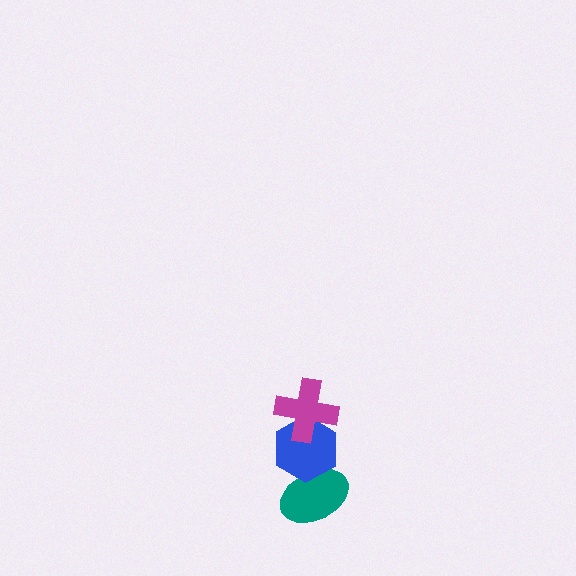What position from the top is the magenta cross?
The magenta cross is 1st from the top.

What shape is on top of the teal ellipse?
The blue hexagon is on top of the teal ellipse.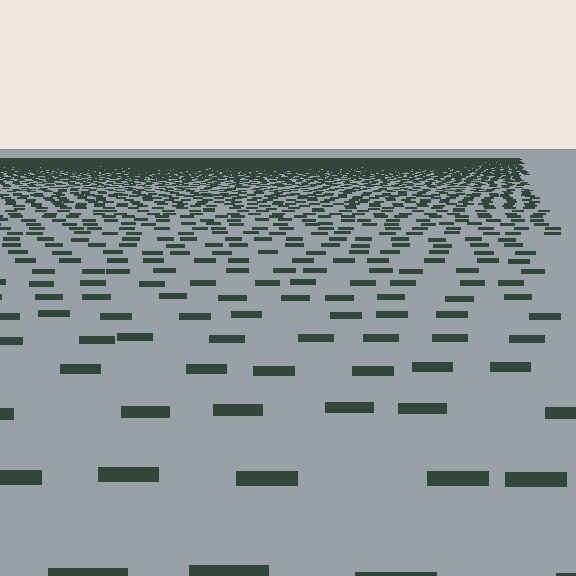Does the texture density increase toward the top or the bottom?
Density increases toward the top.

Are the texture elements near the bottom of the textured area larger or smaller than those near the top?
Larger. Near the bottom, elements are closer to the viewer and appear at a bigger on-screen size.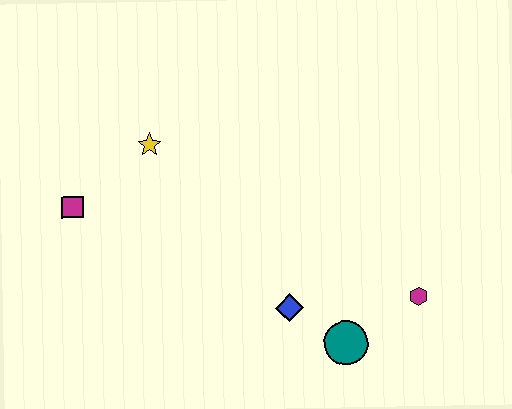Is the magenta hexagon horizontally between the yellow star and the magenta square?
No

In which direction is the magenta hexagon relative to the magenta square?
The magenta hexagon is to the right of the magenta square.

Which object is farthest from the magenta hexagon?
The magenta square is farthest from the magenta hexagon.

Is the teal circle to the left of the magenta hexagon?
Yes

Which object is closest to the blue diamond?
The teal circle is closest to the blue diamond.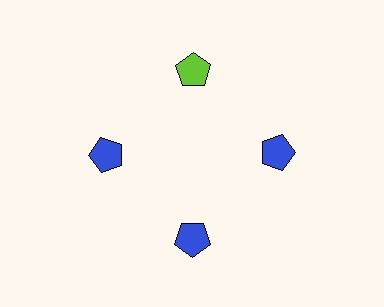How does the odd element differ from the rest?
It has a different color: lime instead of blue.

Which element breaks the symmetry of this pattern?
The lime pentagon at roughly the 12 o'clock position breaks the symmetry. All other shapes are blue pentagons.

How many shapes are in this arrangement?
There are 4 shapes arranged in a ring pattern.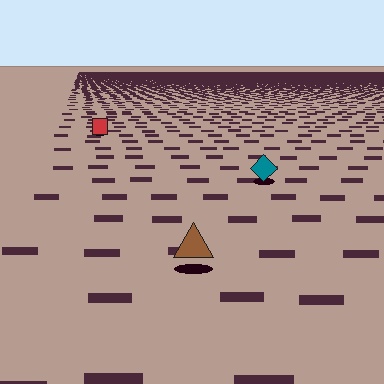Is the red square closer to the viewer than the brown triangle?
No. The brown triangle is closer — you can tell from the texture gradient: the ground texture is coarser near it.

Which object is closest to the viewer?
The brown triangle is closest. The texture marks near it are larger and more spread out.